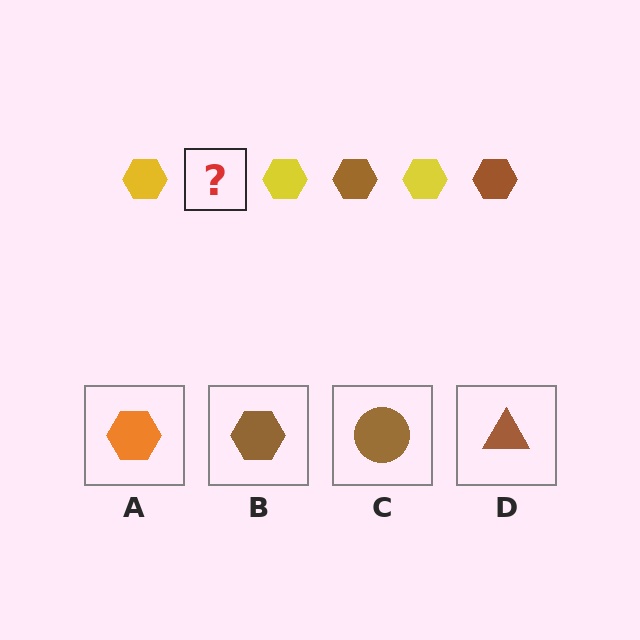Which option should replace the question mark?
Option B.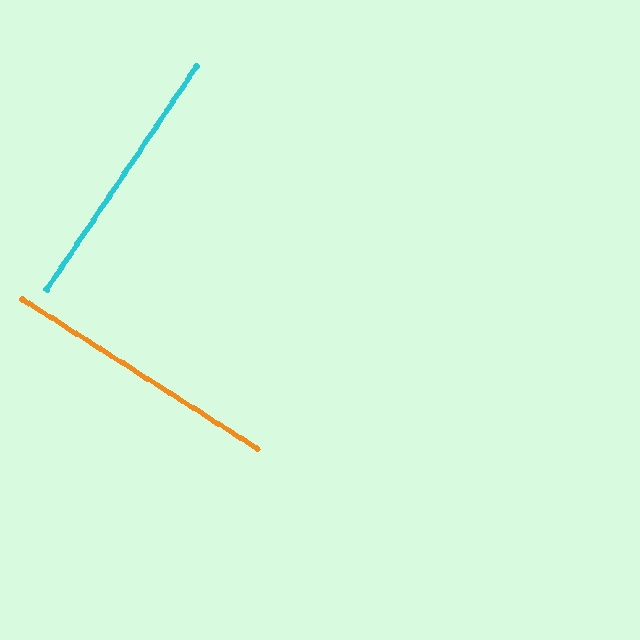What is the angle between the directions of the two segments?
Approximately 89 degrees.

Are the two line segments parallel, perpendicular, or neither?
Perpendicular — they meet at approximately 89°.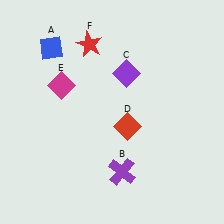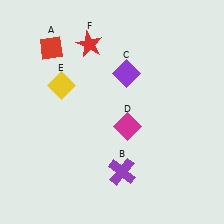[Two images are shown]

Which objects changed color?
A changed from blue to red. D changed from red to magenta. E changed from magenta to yellow.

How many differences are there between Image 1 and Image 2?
There are 3 differences between the two images.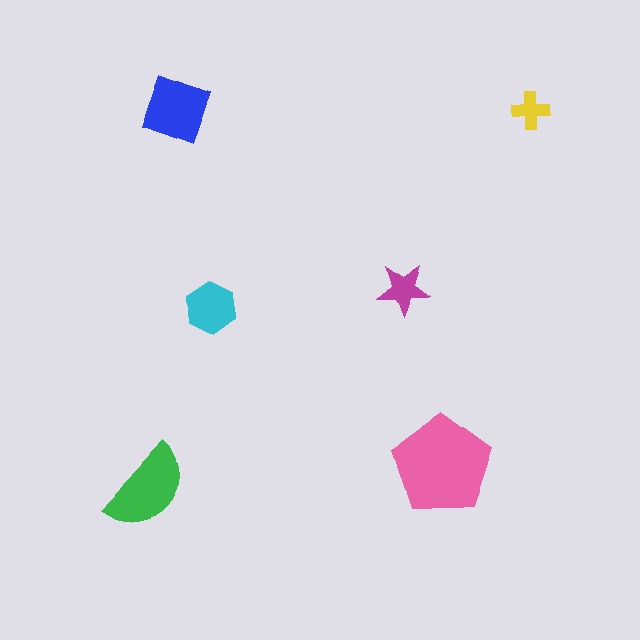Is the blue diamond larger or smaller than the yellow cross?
Larger.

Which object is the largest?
The pink pentagon.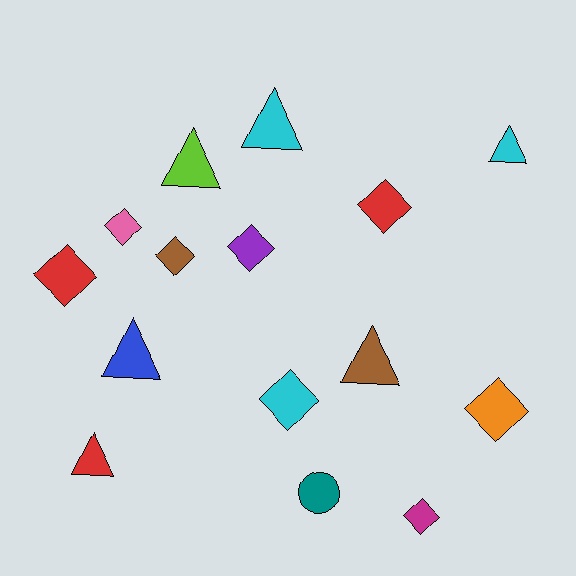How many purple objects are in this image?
There is 1 purple object.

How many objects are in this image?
There are 15 objects.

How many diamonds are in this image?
There are 8 diamonds.